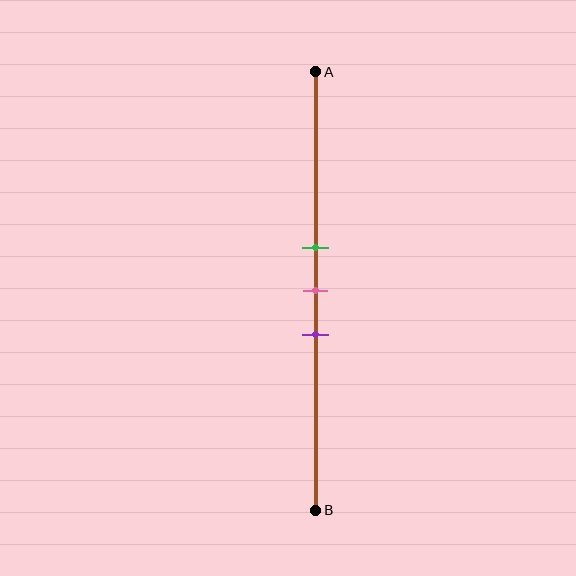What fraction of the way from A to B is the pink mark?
The pink mark is approximately 50% (0.5) of the way from A to B.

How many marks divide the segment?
There are 3 marks dividing the segment.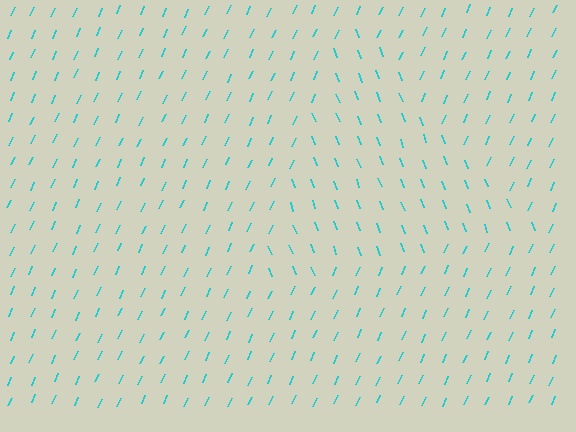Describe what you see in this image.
The image is filled with small cyan line segments. A triangle region in the image has lines oriented differently from the surrounding lines, creating a visible texture boundary.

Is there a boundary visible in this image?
Yes, there is a texture boundary formed by a change in line orientation.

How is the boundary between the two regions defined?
The boundary is defined purely by a change in line orientation (approximately 45 degrees difference). All lines are the same color and thickness.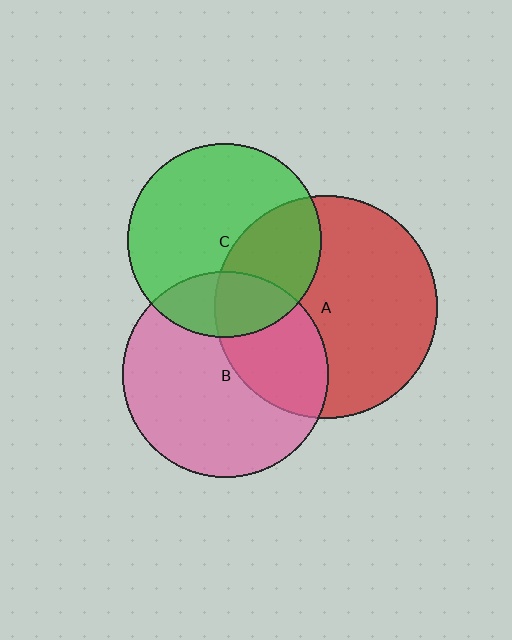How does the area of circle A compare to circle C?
Approximately 1.3 times.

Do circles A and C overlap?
Yes.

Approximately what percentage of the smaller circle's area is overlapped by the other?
Approximately 35%.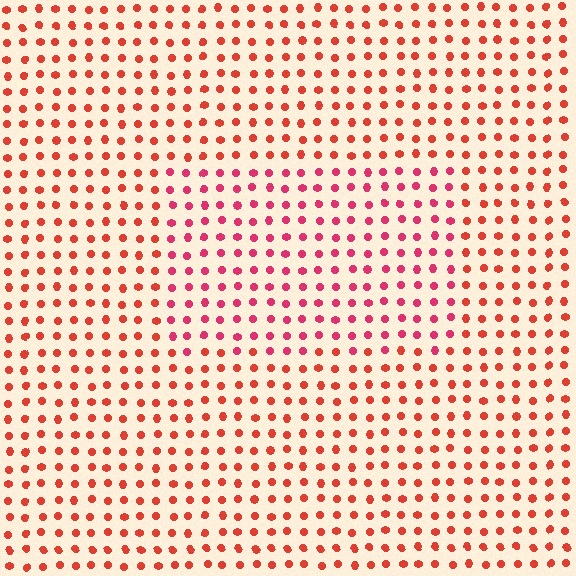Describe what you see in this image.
The image is filled with small red elements in a uniform arrangement. A rectangle-shaped region is visible where the elements are tinted to a slightly different hue, forming a subtle color boundary.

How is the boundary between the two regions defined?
The boundary is defined purely by a slight shift in hue (about 26 degrees). Spacing, size, and orientation are identical on both sides.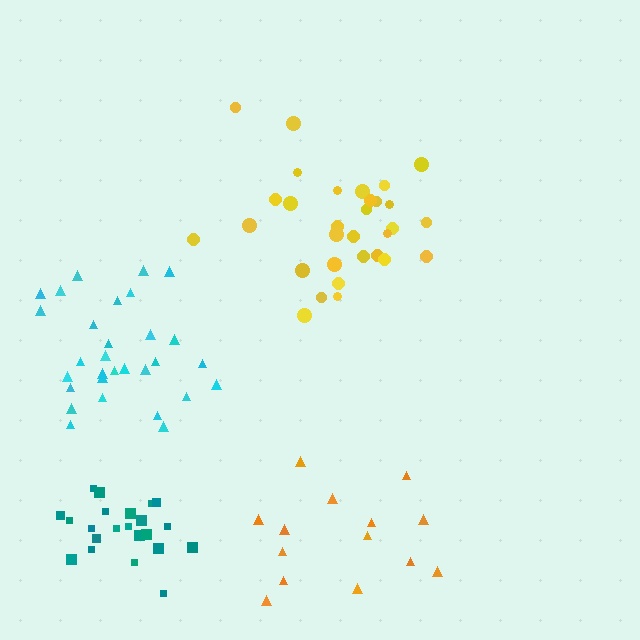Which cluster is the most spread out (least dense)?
Orange.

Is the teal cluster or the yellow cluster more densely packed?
Teal.